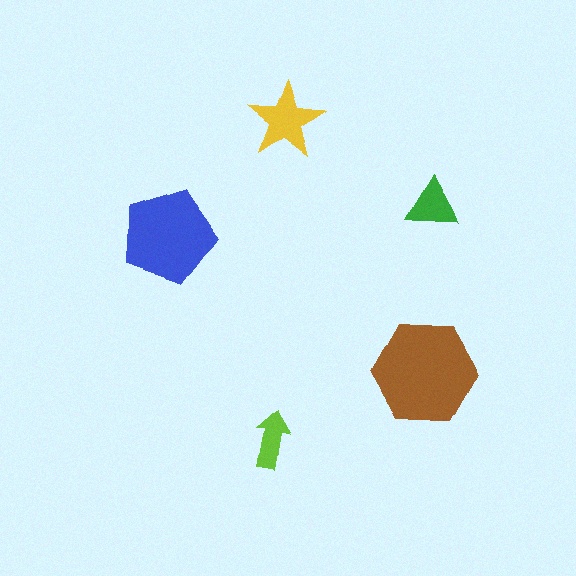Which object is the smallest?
The lime arrow.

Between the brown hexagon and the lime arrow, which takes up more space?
The brown hexagon.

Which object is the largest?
The brown hexagon.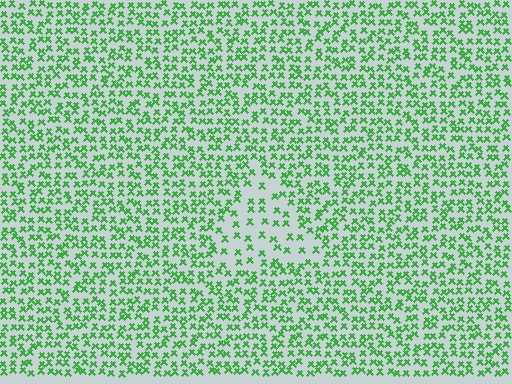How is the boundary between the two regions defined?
The boundary is defined by a change in element density (approximately 2.0x ratio). All elements are the same color, size, and shape.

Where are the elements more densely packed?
The elements are more densely packed outside the triangle boundary.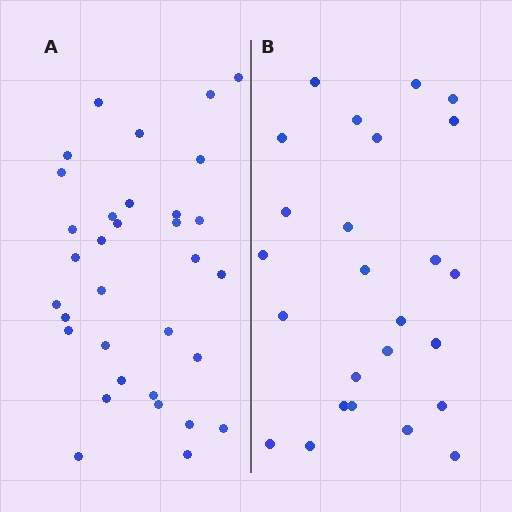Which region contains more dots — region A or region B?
Region A (the left region) has more dots.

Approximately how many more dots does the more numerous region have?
Region A has roughly 8 or so more dots than region B.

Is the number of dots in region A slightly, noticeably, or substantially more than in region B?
Region A has noticeably more, but not dramatically so. The ratio is roughly 1.3 to 1.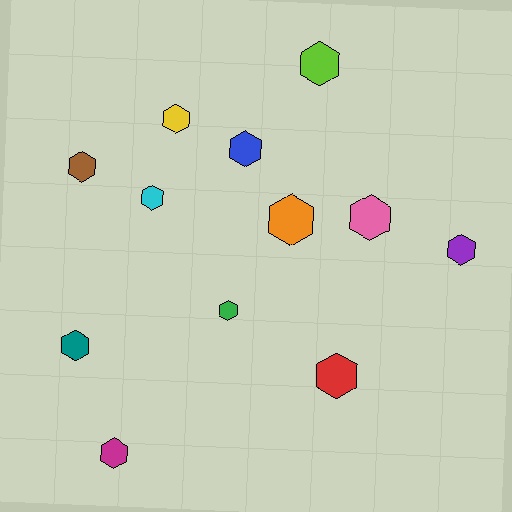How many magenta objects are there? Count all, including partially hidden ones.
There is 1 magenta object.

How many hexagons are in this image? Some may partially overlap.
There are 12 hexagons.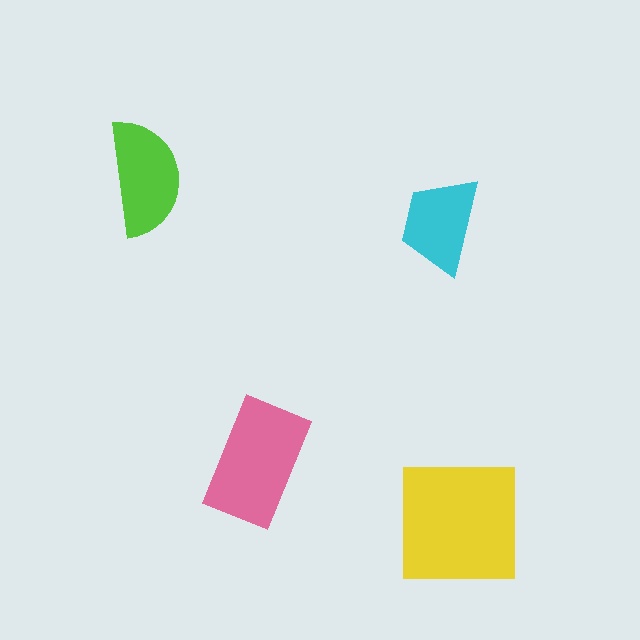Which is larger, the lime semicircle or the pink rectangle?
The pink rectangle.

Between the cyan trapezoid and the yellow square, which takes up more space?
The yellow square.